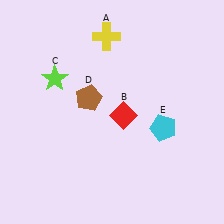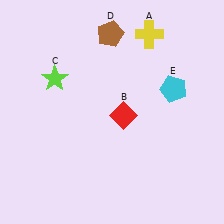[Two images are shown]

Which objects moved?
The objects that moved are: the yellow cross (A), the brown pentagon (D), the cyan pentagon (E).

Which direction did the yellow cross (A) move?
The yellow cross (A) moved right.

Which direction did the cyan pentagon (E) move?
The cyan pentagon (E) moved up.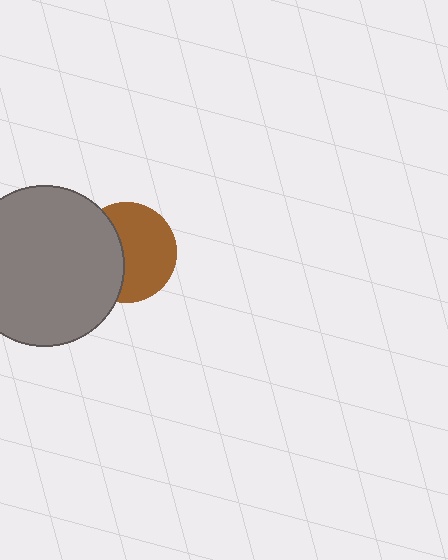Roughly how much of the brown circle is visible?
About half of it is visible (roughly 60%).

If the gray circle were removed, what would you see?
You would see the complete brown circle.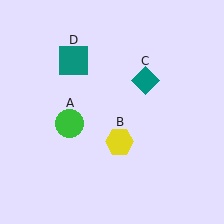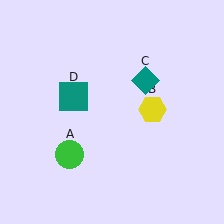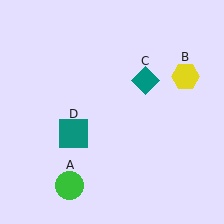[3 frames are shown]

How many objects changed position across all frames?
3 objects changed position: green circle (object A), yellow hexagon (object B), teal square (object D).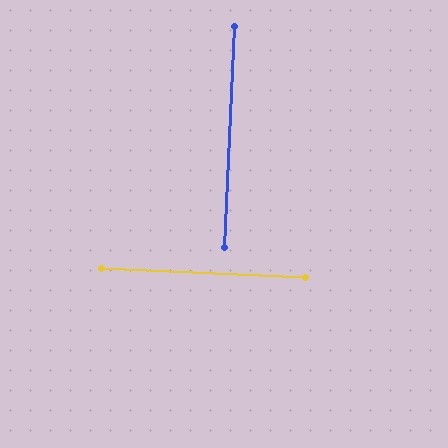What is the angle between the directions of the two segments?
Approximately 90 degrees.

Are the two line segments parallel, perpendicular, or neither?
Perpendicular — they meet at approximately 90°.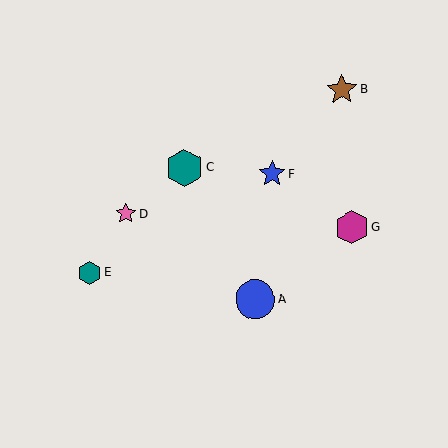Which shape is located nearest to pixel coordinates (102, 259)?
The teal hexagon (labeled E) at (90, 273) is nearest to that location.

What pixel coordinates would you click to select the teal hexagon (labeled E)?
Click at (90, 273) to select the teal hexagon E.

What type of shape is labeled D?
Shape D is a pink star.